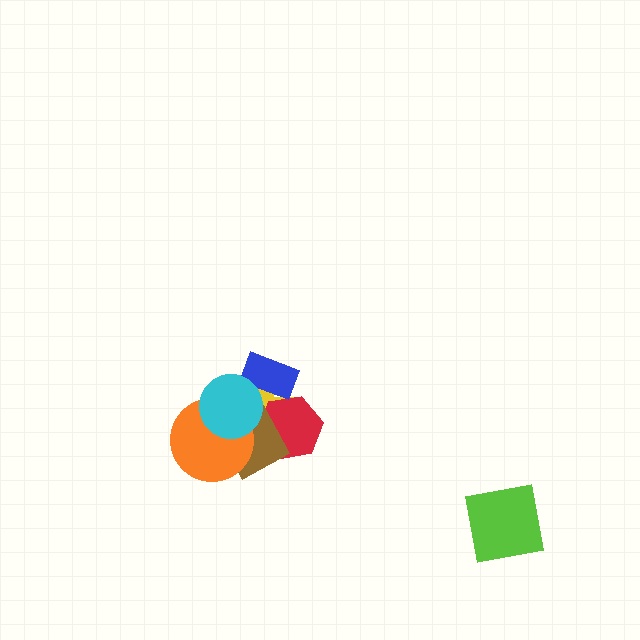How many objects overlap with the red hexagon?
2 objects overlap with the red hexagon.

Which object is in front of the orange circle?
The cyan circle is in front of the orange circle.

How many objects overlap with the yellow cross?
5 objects overlap with the yellow cross.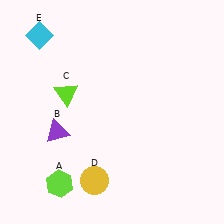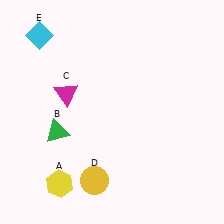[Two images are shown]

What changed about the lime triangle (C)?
In Image 1, C is lime. In Image 2, it changed to magenta.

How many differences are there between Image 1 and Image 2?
There are 3 differences between the two images.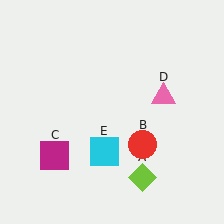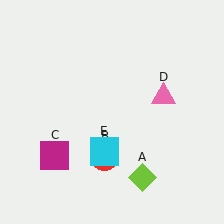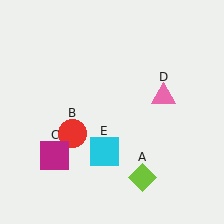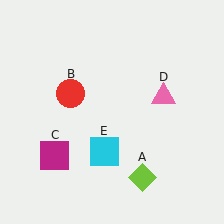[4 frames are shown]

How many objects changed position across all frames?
1 object changed position: red circle (object B).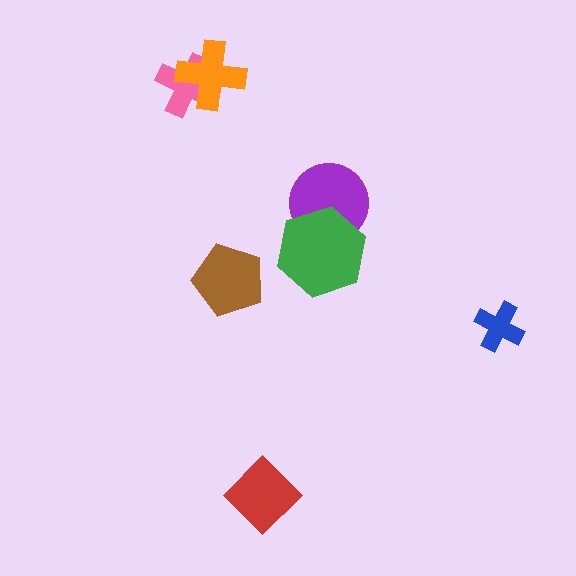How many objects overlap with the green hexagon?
1 object overlaps with the green hexagon.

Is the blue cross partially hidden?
No, no other shape covers it.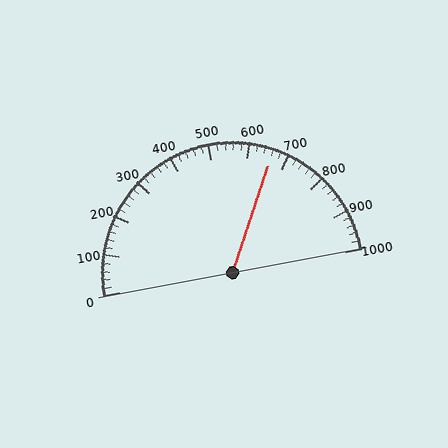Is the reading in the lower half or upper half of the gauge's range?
The reading is in the upper half of the range (0 to 1000).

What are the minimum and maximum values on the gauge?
The gauge ranges from 0 to 1000.